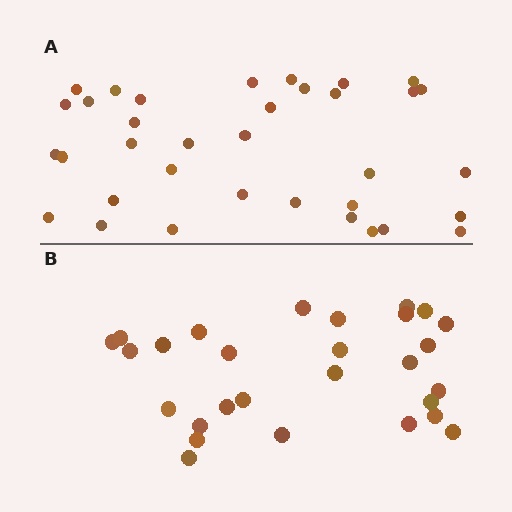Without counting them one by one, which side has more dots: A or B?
Region A (the top region) has more dots.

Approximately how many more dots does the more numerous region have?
Region A has roughly 8 or so more dots than region B.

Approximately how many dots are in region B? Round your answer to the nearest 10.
About 30 dots. (The exact count is 28, which rounds to 30.)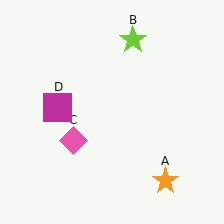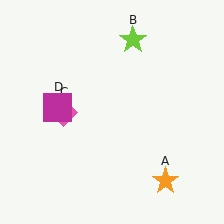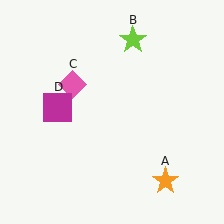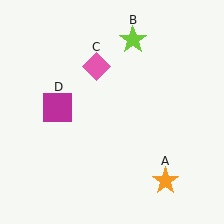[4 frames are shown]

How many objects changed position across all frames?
1 object changed position: pink diamond (object C).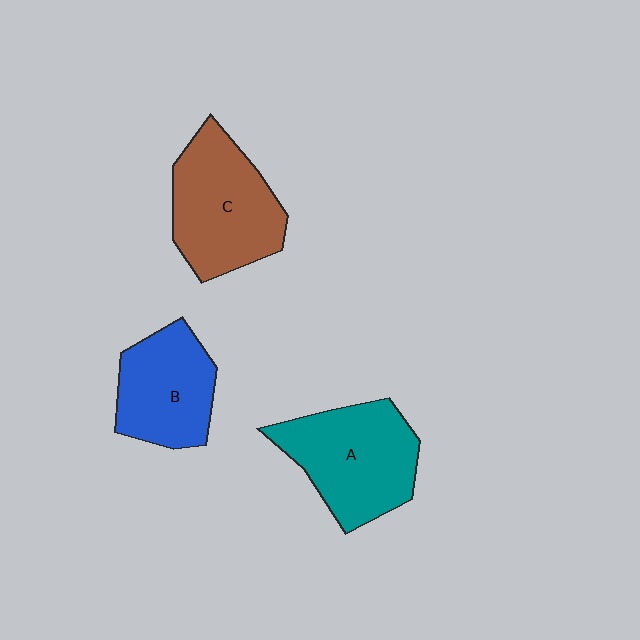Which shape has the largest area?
Shape A (teal).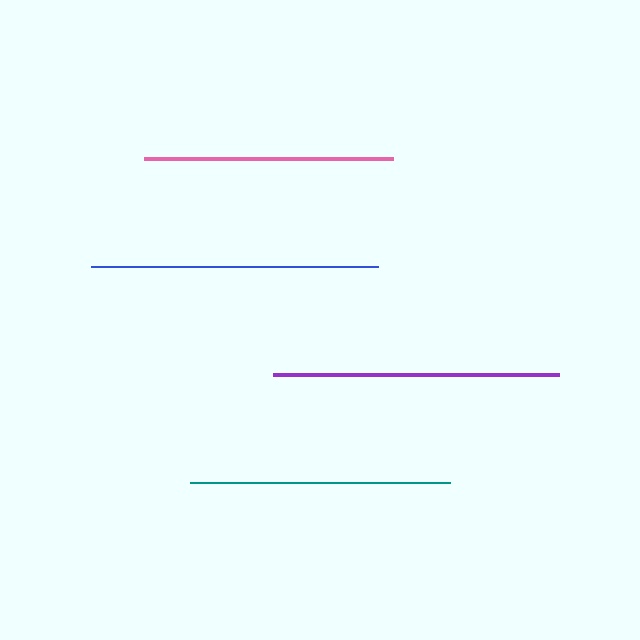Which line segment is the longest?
The blue line is the longest at approximately 287 pixels.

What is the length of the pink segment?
The pink segment is approximately 249 pixels long.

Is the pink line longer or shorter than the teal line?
The teal line is longer than the pink line.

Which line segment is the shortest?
The pink line is the shortest at approximately 249 pixels.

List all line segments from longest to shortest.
From longest to shortest: blue, purple, teal, pink.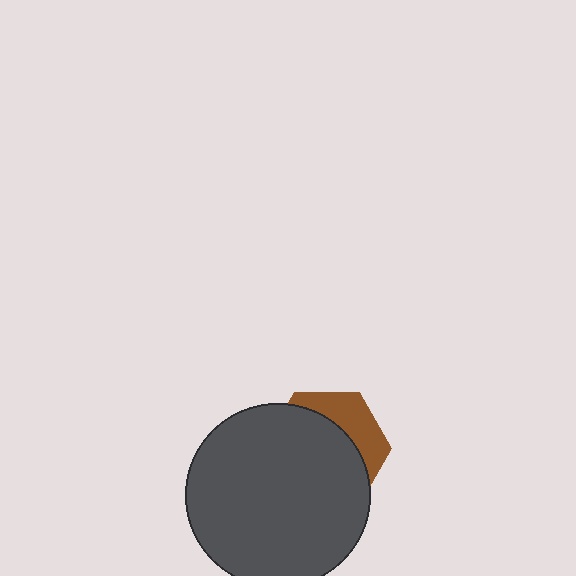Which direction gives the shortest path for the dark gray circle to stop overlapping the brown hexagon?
Moving toward the lower-left gives the shortest separation.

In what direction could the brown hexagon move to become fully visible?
The brown hexagon could move toward the upper-right. That would shift it out from behind the dark gray circle entirely.